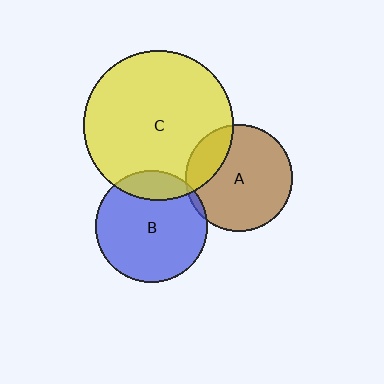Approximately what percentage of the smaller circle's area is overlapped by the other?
Approximately 5%.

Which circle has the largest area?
Circle C (yellow).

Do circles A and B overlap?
Yes.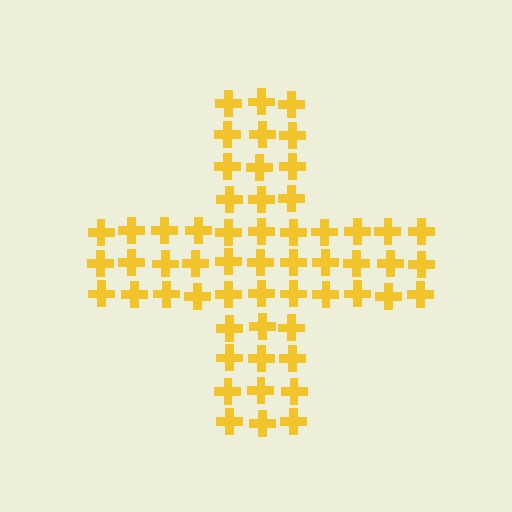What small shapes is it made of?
It is made of small crosses.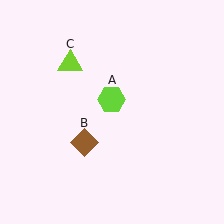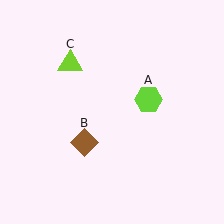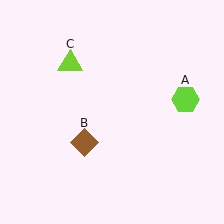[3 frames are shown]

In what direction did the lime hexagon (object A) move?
The lime hexagon (object A) moved right.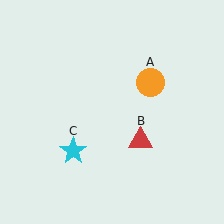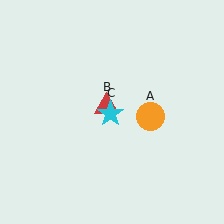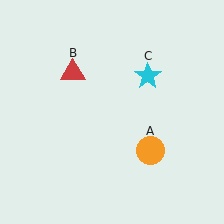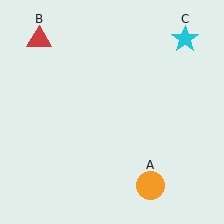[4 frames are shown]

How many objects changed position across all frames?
3 objects changed position: orange circle (object A), red triangle (object B), cyan star (object C).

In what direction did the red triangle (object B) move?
The red triangle (object B) moved up and to the left.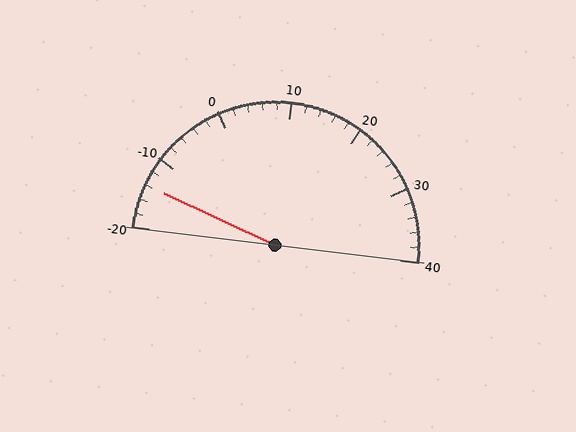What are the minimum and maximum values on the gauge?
The gauge ranges from -20 to 40.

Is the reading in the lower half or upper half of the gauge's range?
The reading is in the lower half of the range (-20 to 40).